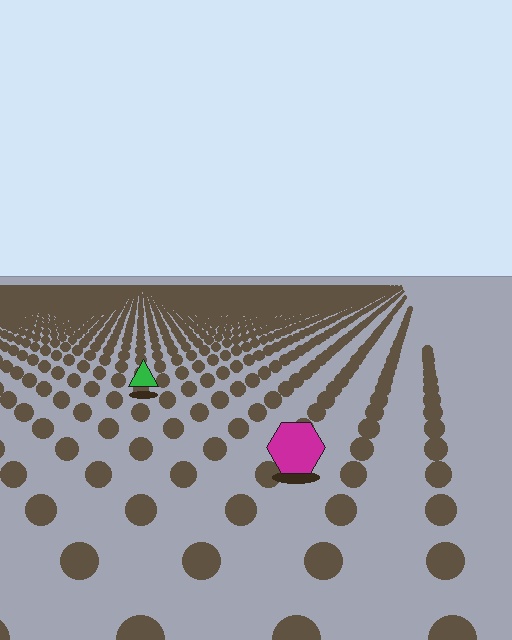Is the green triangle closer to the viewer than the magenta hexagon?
No. The magenta hexagon is closer — you can tell from the texture gradient: the ground texture is coarser near it.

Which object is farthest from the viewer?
The green triangle is farthest from the viewer. It appears smaller and the ground texture around it is denser.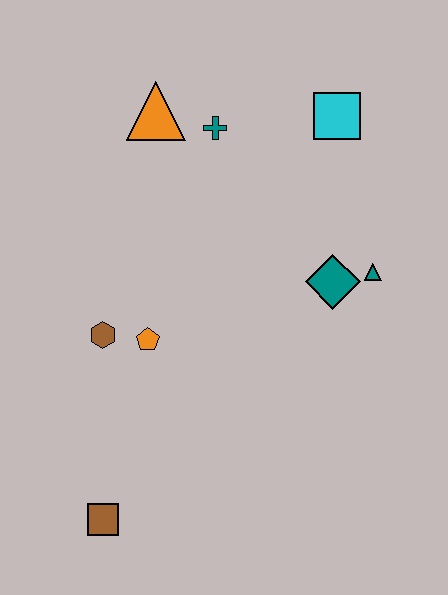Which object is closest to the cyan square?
The teal cross is closest to the cyan square.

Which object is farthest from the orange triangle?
The brown square is farthest from the orange triangle.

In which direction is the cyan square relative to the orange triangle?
The cyan square is to the right of the orange triangle.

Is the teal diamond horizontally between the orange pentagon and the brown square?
No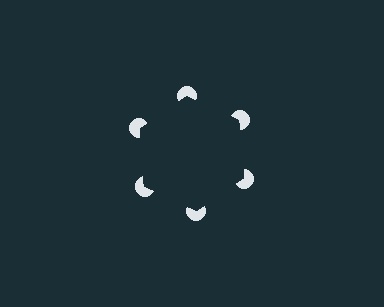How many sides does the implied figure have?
6 sides.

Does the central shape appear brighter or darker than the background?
It typically appears slightly darker than the background, even though no actual brightness change is drawn.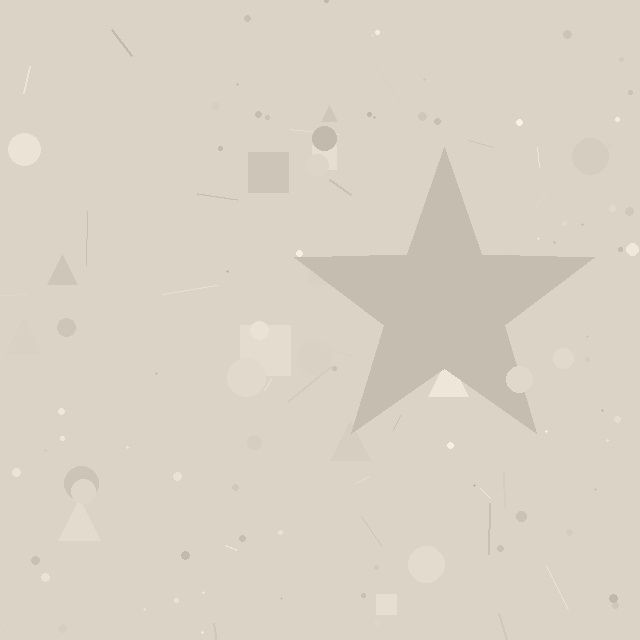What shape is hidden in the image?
A star is hidden in the image.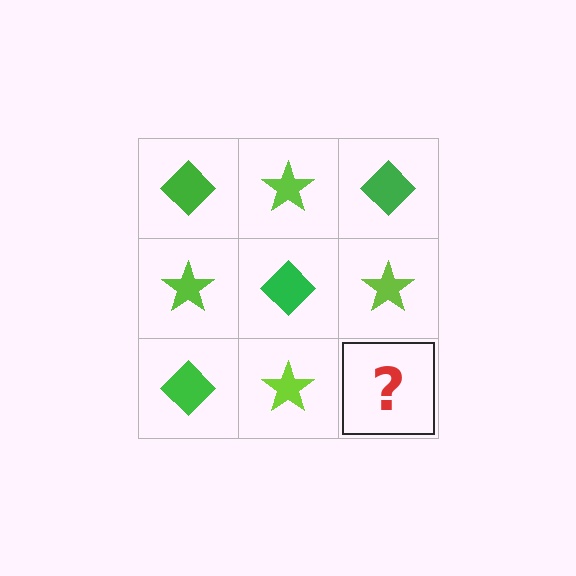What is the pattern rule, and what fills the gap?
The rule is that it alternates green diamond and lime star in a checkerboard pattern. The gap should be filled with a green diamond.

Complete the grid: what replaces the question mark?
The question mark should be replaced with a green diamond.